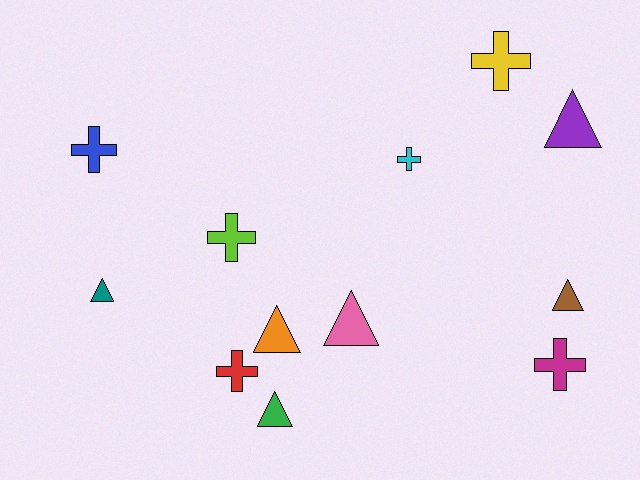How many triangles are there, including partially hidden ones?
There are 6 triangles.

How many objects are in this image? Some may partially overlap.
There are 12 objects.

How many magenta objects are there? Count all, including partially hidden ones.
There is 1 magenta object.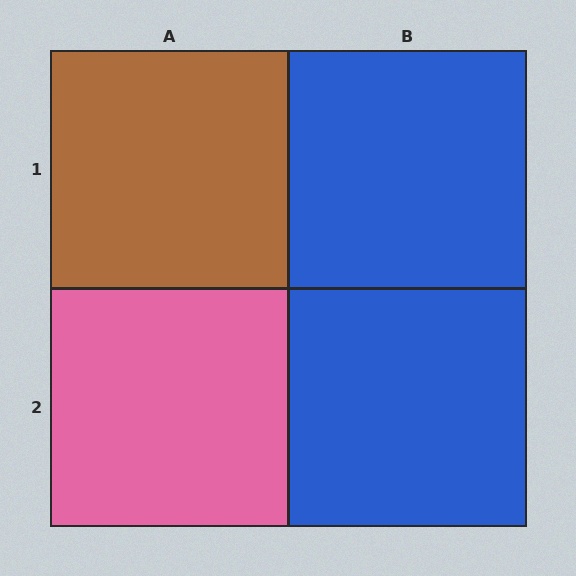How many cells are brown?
1 cell is brown.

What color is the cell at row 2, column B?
Blue.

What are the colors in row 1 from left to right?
Brown, blue.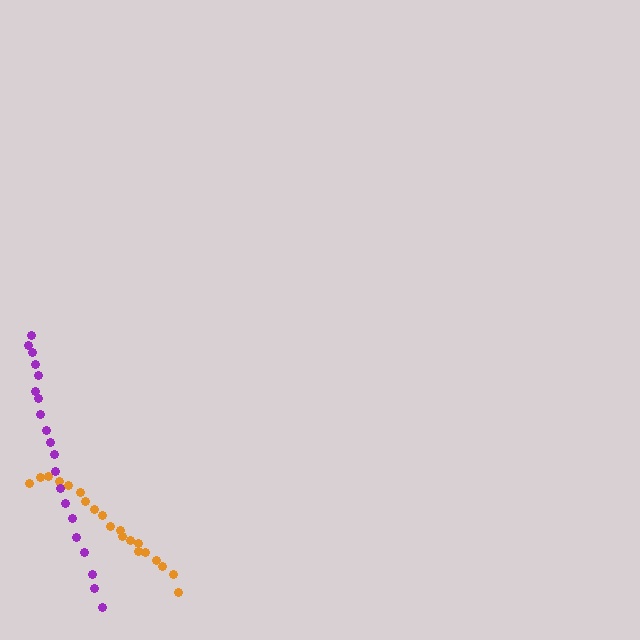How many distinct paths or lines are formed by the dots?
There are 2 distinct paths.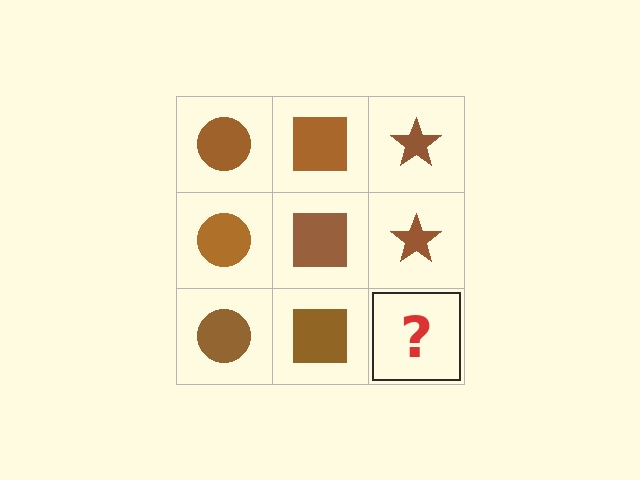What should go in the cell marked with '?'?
The missing cell should contain a brown star.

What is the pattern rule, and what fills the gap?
The rule is that each column has a consistent shape. The gap should be filled with a brown star.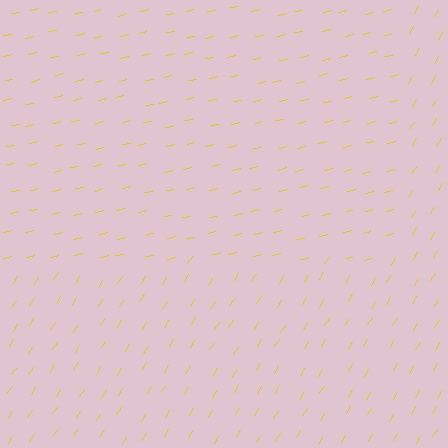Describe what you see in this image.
The image is filled with small yellow line segments. A rectangle region in the image has lines oriented differently from the surrounding lines, creating a visible texture boundary.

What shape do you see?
I see a rectangle.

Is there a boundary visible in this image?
Yes, there is a texture boundary formed by a change in line orientation.